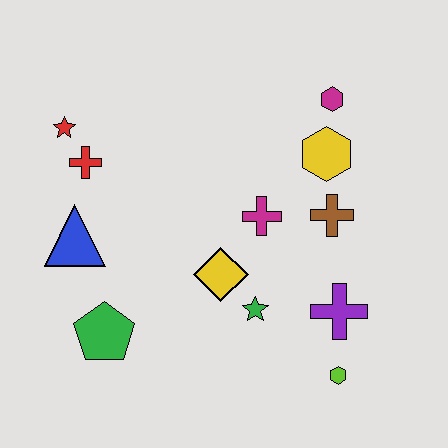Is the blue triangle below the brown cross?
Yes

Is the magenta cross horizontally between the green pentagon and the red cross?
No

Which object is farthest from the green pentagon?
The magenta hexagon is farthest from the green pentagon.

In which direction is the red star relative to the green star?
The red star is to the left of the green star.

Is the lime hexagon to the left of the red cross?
No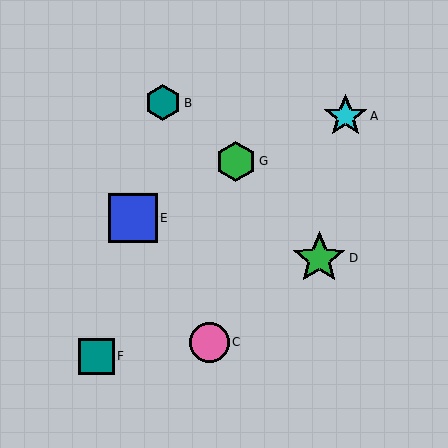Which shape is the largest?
The green star (labeled D) is the largest.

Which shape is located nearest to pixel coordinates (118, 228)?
The blue square (labeled E) at (133, 218) is nearest to that location.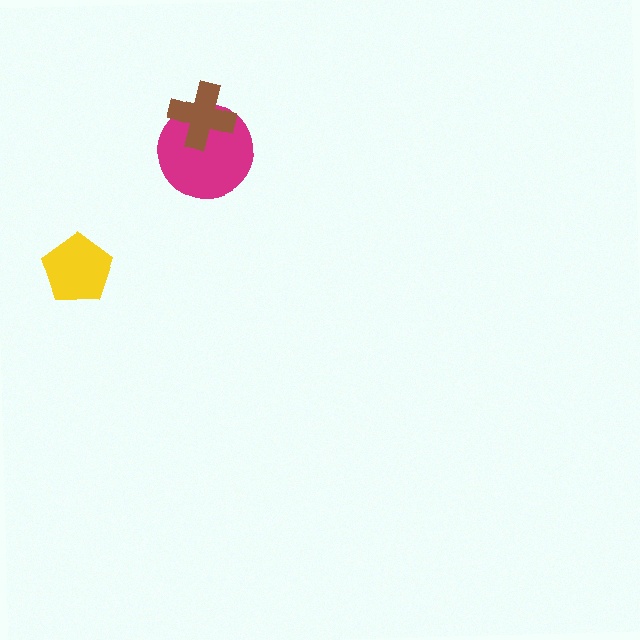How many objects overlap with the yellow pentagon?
0 objects overlap with the yellow pentagon.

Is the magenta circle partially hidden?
Yes, it is partially covered by another shape.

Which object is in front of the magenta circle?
The brown cross is in front of the magenta circle.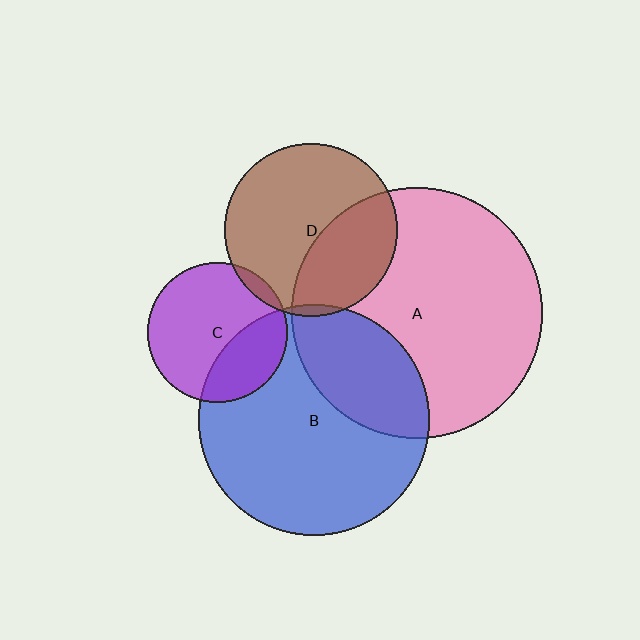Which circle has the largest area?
Circle A (pink).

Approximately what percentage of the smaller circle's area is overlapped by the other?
Approximately 35%.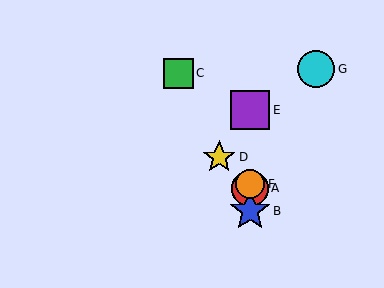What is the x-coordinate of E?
Object E is at x≈250.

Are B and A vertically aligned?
Yes, both are at x≈250.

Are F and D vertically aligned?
No, F is at x≈250 and D is at x≈219.